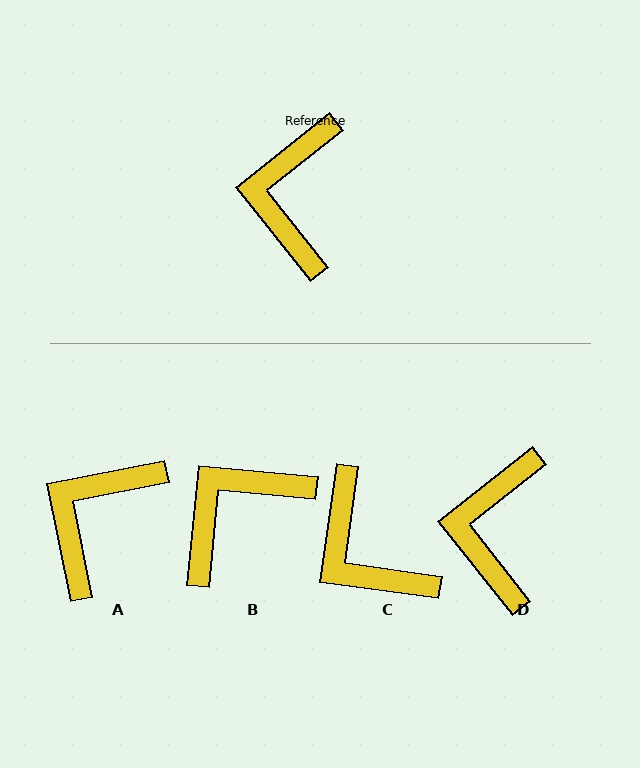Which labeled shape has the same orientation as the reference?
D.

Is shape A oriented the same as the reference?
No, it is off by about 27 degrees.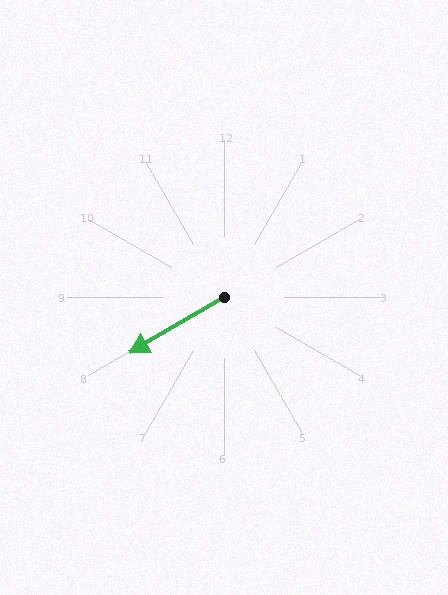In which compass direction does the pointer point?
Southwest.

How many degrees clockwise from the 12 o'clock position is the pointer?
Approximately 240 degrees.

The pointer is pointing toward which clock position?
Roughly 8 o'clock.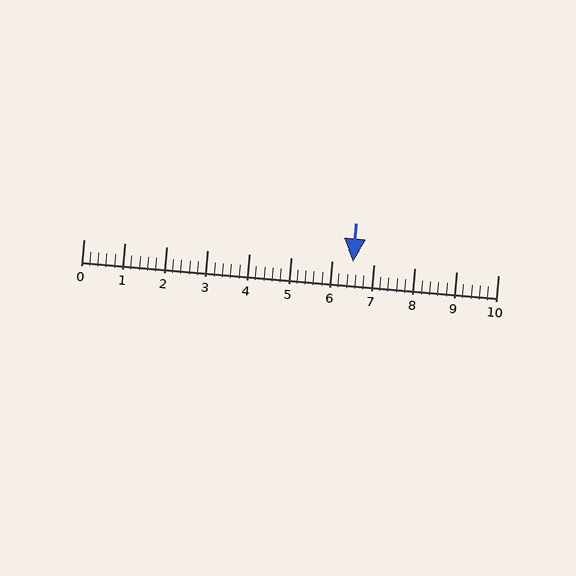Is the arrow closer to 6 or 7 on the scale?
The arrow is closer to 7.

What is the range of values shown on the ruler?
The ruler shows values from 0 to 10.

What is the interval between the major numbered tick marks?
The major tick marks are spaced 1 units apart.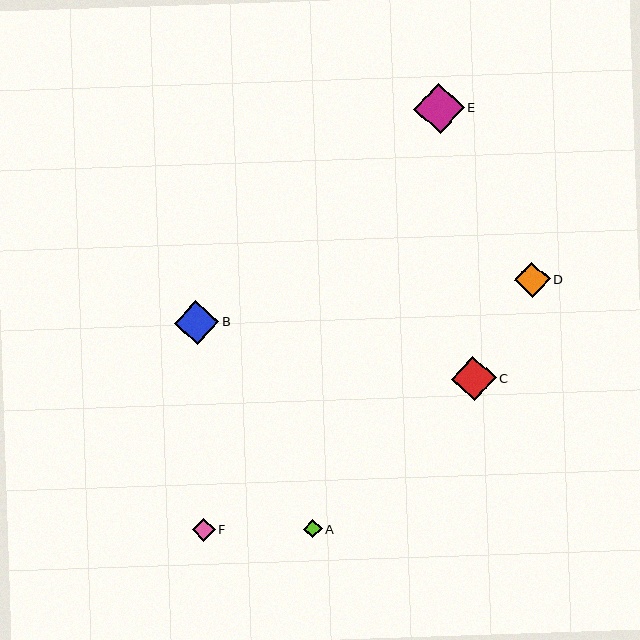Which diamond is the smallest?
Diamond A is the smallest with a size of approximately 19 pixels.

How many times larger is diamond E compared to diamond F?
Diamond E is approximately 2.2 times the size of diamond F.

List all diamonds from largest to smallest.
From largest to smallest: E, B, C, D, F, A.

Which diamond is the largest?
Diamond E is the largest with a size of approximately 50 pixels.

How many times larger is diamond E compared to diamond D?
Diamond E is approximately 1.4 times the size of diamond D.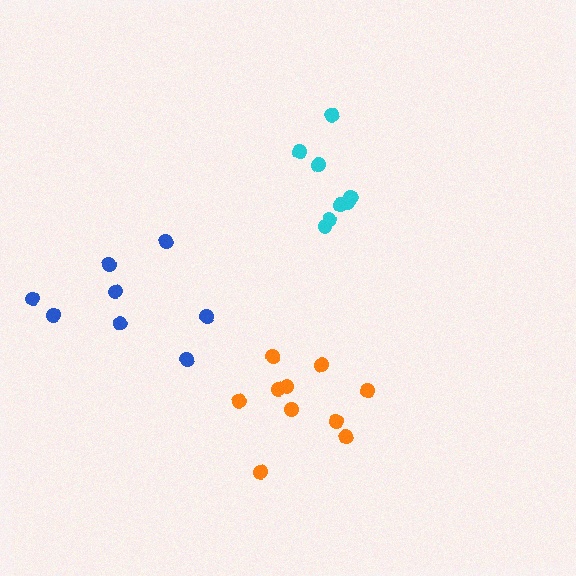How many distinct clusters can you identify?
There are 3 distinct clusters.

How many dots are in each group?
Group 1: 8 dots, Group 2: 10 dots, Group 3: 8 dots (26 total).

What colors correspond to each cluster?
The clusters are colored: cyan, orange, blue.